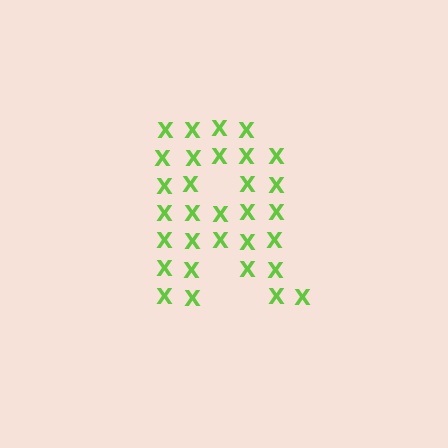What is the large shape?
The large shape is the letter R.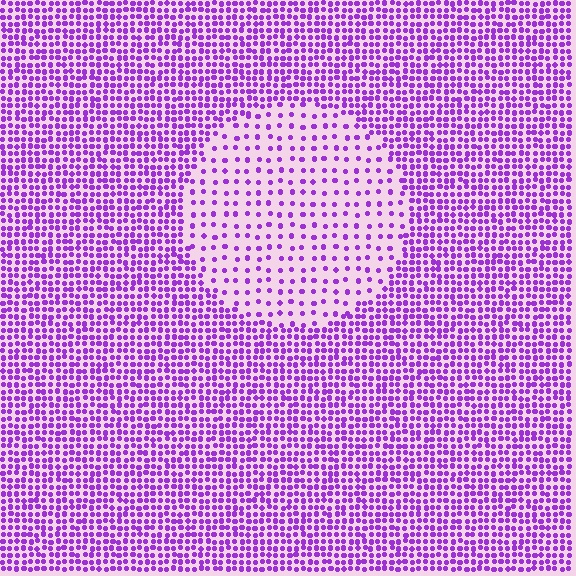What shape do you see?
I see a circle.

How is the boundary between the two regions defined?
The boundary is defined by a change in element density (approximately 2.6x ratio). All elements are the same color, size, and shape.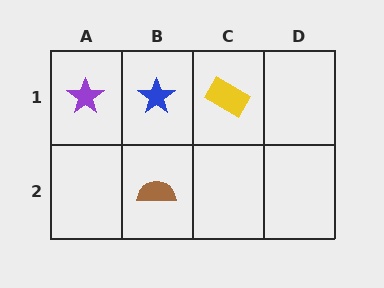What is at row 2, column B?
A brown semicircle.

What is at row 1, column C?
A yellow rectangle.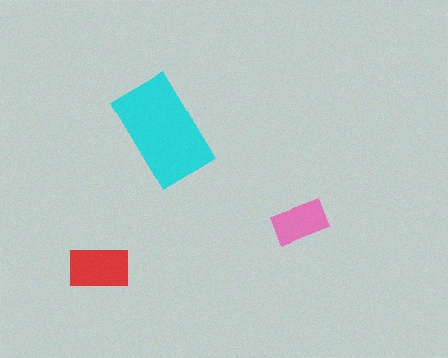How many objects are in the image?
There are 3 objects in the image.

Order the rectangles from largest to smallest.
the cyan one, the red one, the pink one.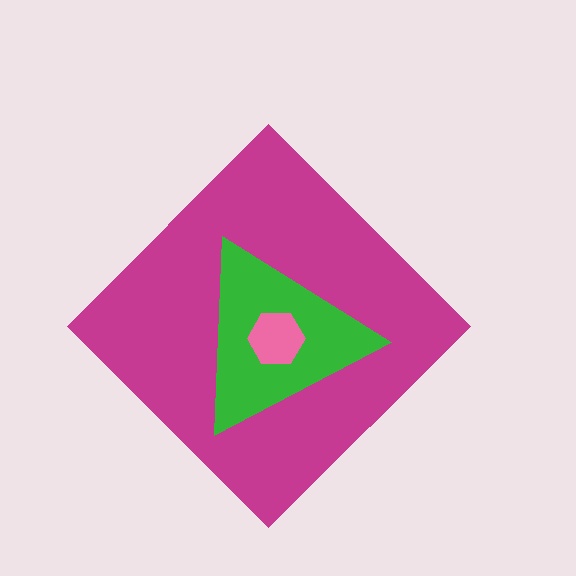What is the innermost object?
The pink hexagon.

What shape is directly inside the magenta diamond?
The green triangle.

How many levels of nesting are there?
3.